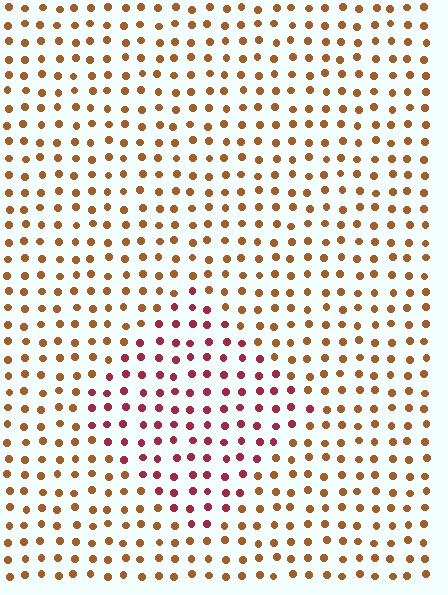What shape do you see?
I see a diamond.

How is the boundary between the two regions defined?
The boundary is defined purely by a slight shift in hue (about 39 degrees). Spacing, size, and orientation are identical on both sides.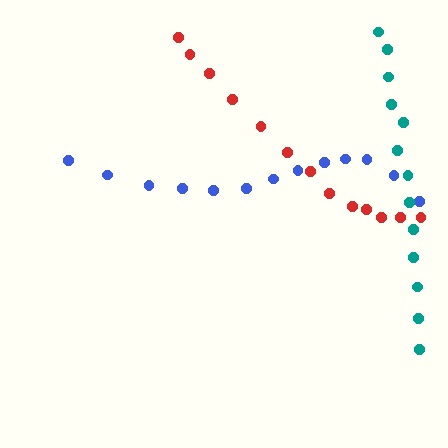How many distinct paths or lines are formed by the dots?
There are 3 distinct paths.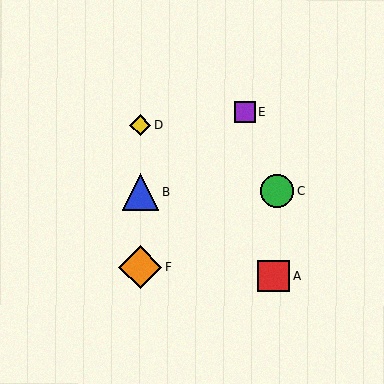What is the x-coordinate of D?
Object D is at x≈141.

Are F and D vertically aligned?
Yes, both are at x≈140.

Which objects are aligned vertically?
Objects B, D, F are aligned vertically.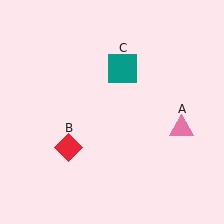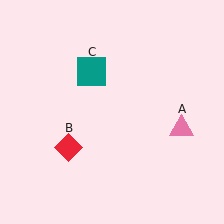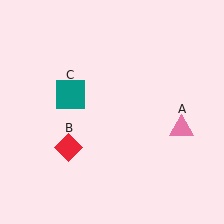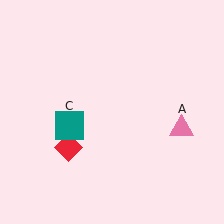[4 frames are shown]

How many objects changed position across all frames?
1 object changed position: teal square (object C).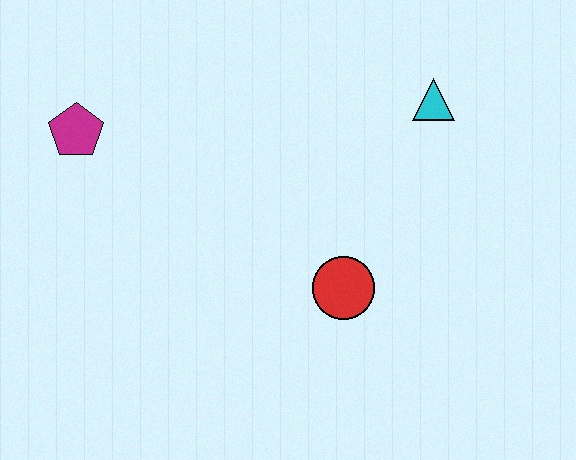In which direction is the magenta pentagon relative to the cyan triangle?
The magenta pentagon is to the left of the cyan triangle.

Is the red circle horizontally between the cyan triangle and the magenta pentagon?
Yes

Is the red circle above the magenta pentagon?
No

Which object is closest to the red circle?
The cyan triangle is closest to the red circle.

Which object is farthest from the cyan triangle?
The magenta pentagon is farthest from the cyan triangle.